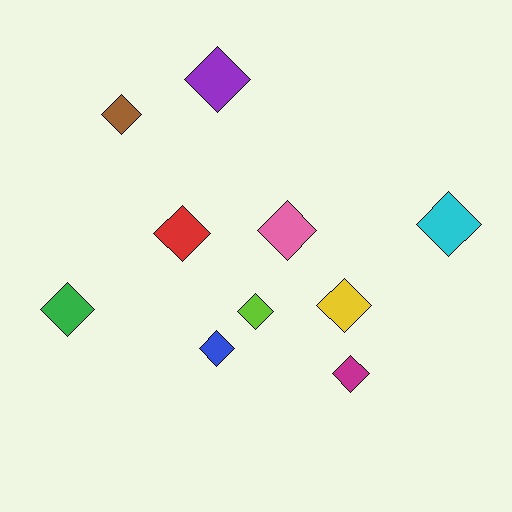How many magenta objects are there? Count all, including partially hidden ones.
There is 1 magenta object.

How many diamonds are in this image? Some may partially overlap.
There are 10 diamonds.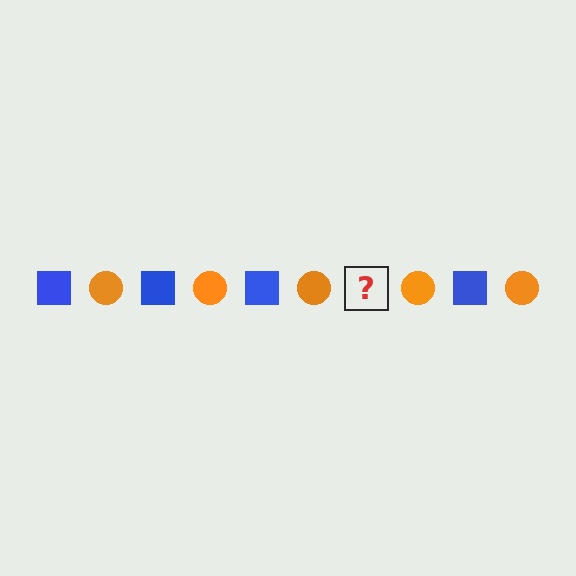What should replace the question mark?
The question mark should be replaced with a blue square.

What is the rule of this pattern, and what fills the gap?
The rule is that the pattern alternates between blue square and orange circle. The gap should be filled with a blue square.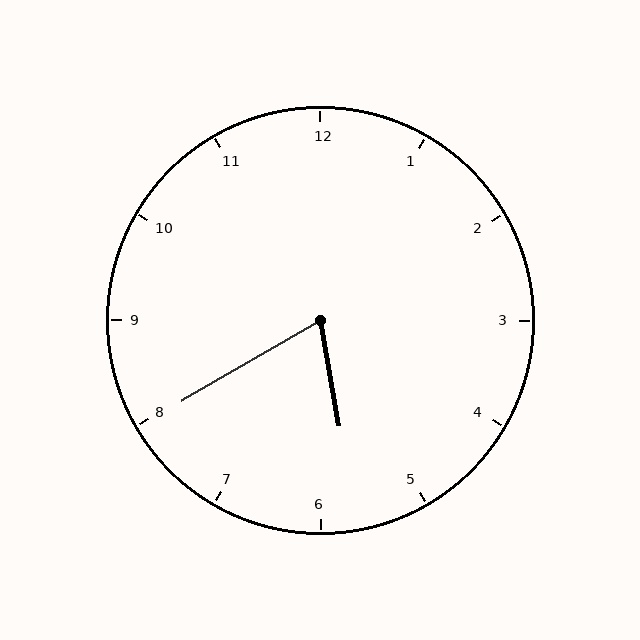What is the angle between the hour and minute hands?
Approximately 70 degrees.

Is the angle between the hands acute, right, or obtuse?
It is acute.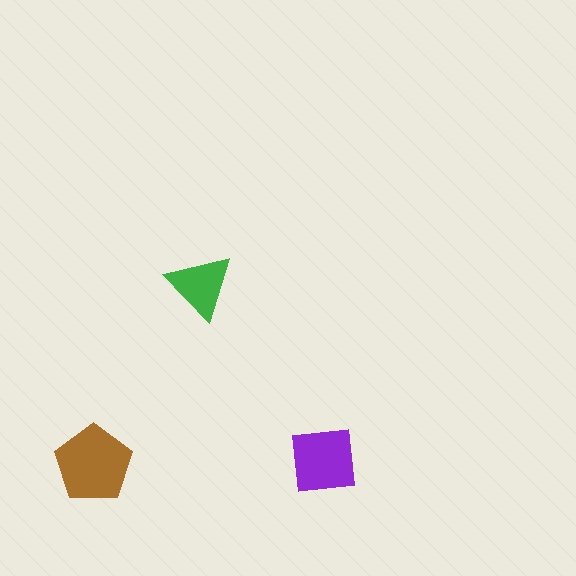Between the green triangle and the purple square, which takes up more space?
The purple square.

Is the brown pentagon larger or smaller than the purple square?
Larger.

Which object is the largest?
The brown pentagon.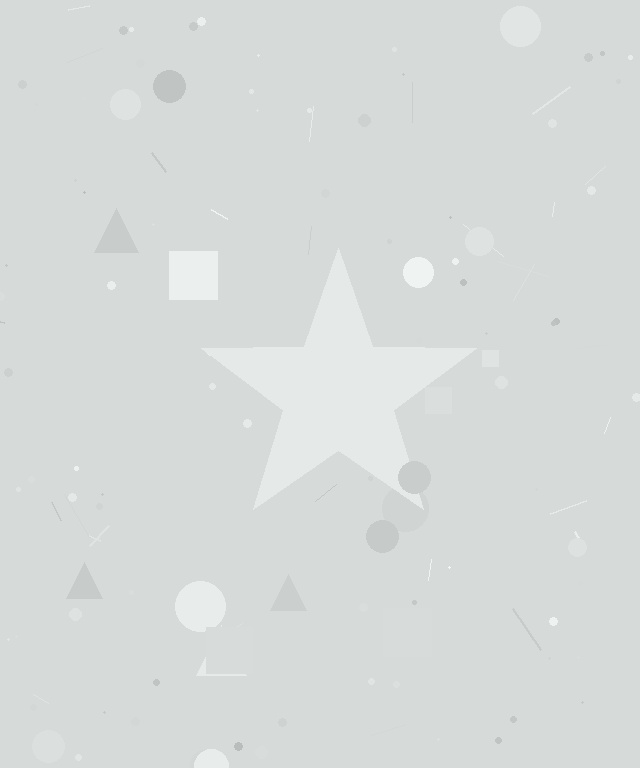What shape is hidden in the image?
A star is hidden in the image.